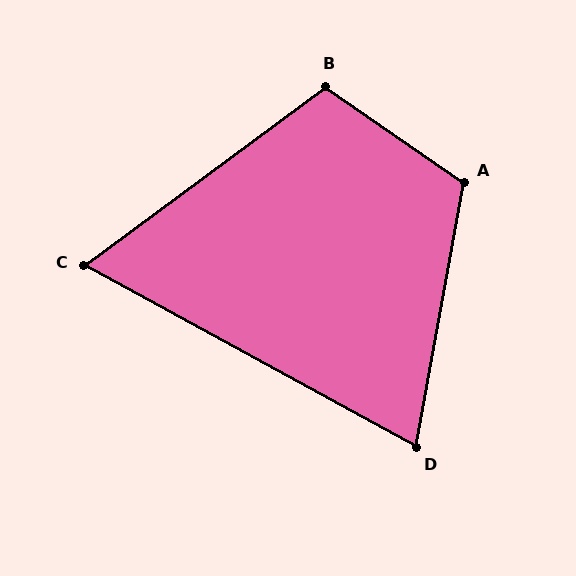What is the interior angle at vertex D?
Approximately 71 degrees (acute).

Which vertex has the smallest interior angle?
C, at approximately 65 degrees.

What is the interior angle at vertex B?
Approximately 109 degrees (obtuse).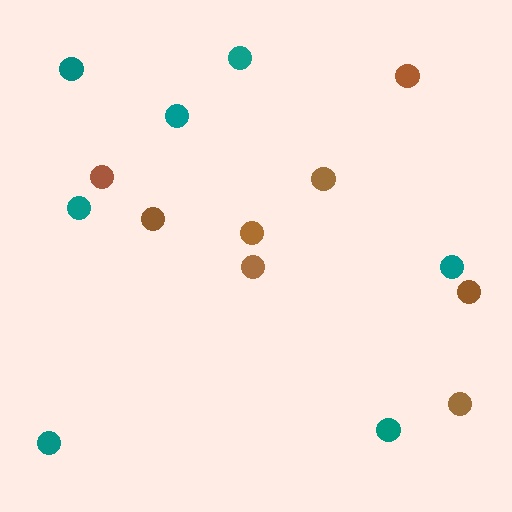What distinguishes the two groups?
There are 2 groups: one group of brown circles (8) and one group of teal circles (7).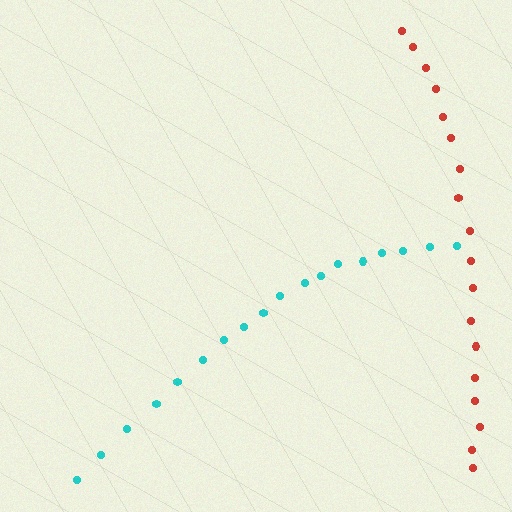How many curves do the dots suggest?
There are 2 distinct paths.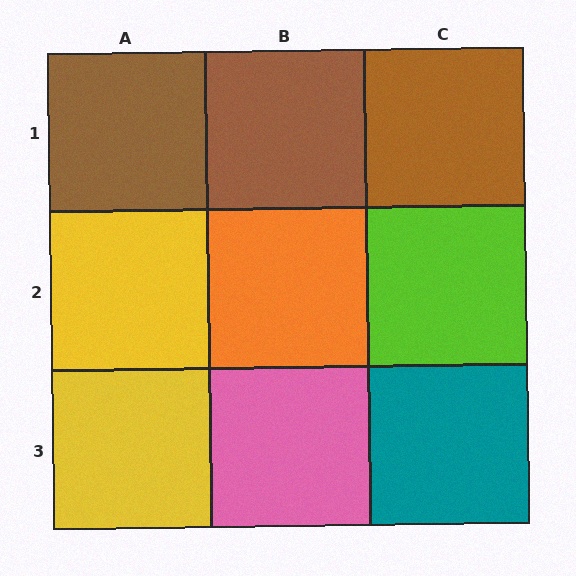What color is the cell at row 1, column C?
Brown.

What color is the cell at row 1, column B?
Brown.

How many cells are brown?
3 cells are brown.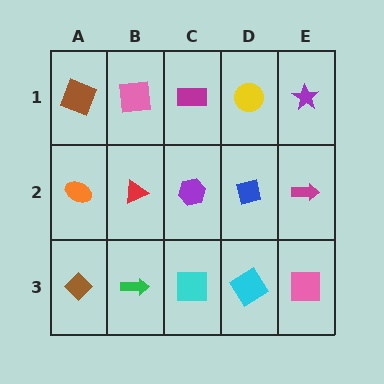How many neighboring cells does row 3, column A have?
2.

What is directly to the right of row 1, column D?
A purple star.